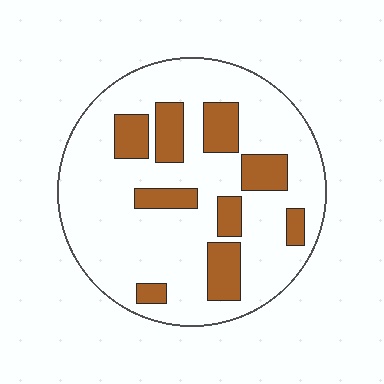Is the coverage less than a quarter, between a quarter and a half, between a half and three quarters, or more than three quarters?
Less than a quarter.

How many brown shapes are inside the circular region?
9.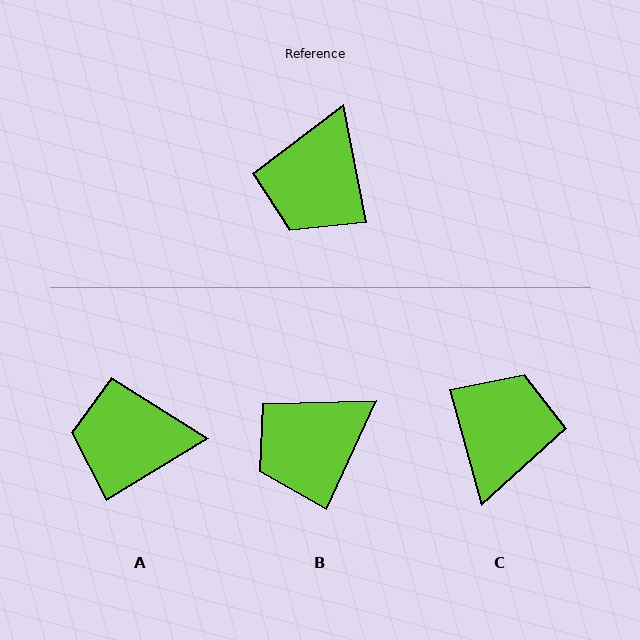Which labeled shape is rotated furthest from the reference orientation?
C, about 175 degrees away.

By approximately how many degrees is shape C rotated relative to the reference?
Approximately 175 degrees clockwise.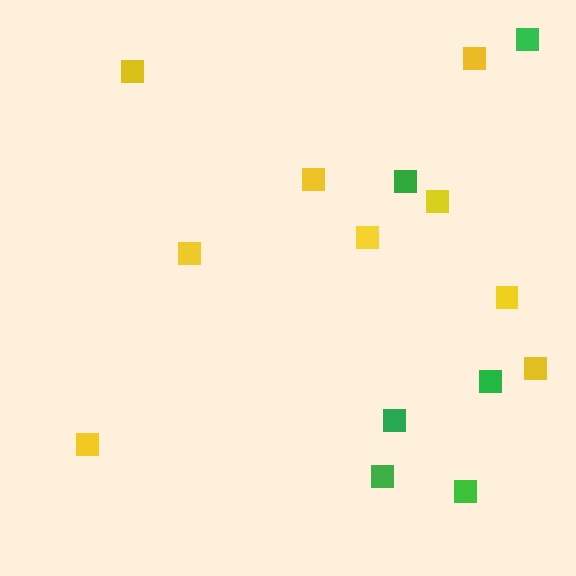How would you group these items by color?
There are 2 groups: one group of green squares (6) and one group of yellow squares (9).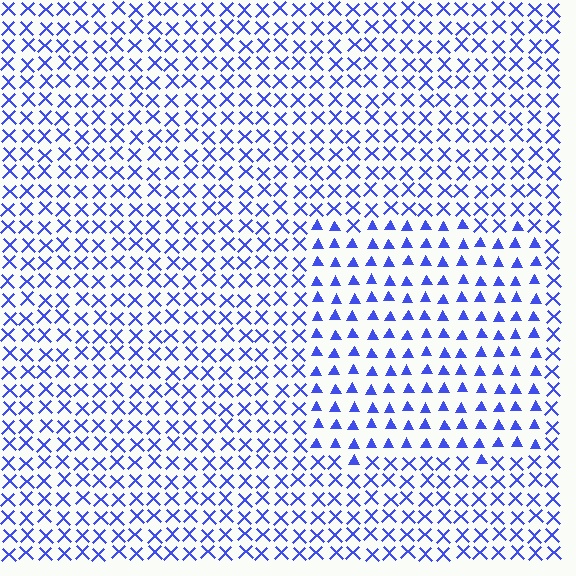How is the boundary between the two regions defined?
The boundary is defined by a change in element shape: triangles inside vs. X marks outside. All elements share the same color and spacing.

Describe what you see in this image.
The image is filled with small blue elements arranged in a uniform grid. A rectangle-shaped region contains triangles, while the surrounding area contains X marks. The boundary is defined purely by the change in element shape.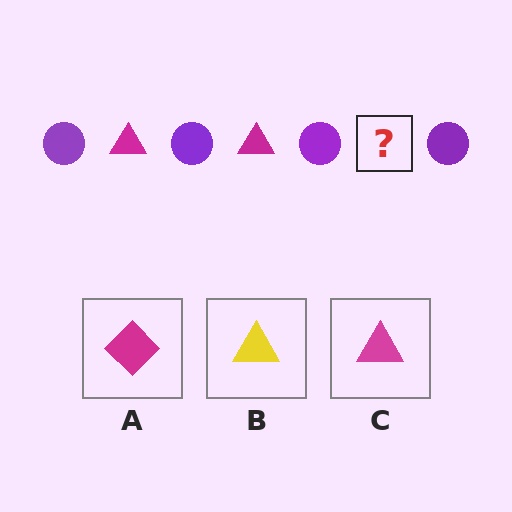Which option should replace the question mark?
Option C.